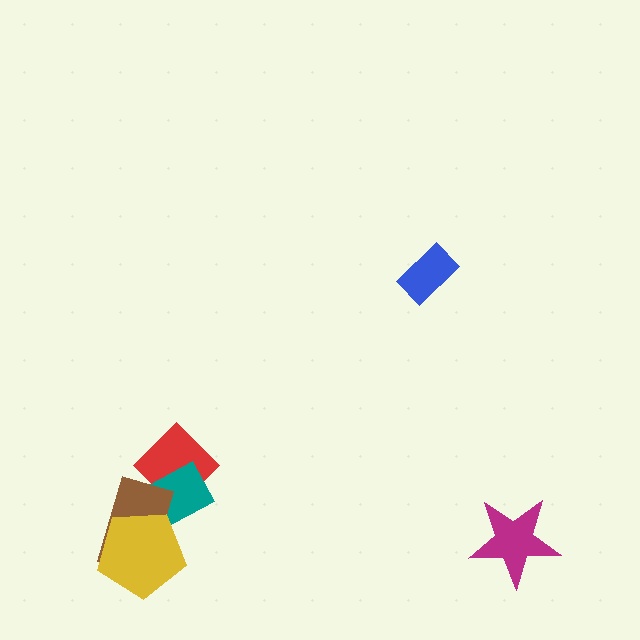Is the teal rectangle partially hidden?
Yes, it is partially covered by another shape.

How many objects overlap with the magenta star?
0 objects overlap with the magenta star.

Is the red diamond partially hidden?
Yes, it is partially covered by another shape.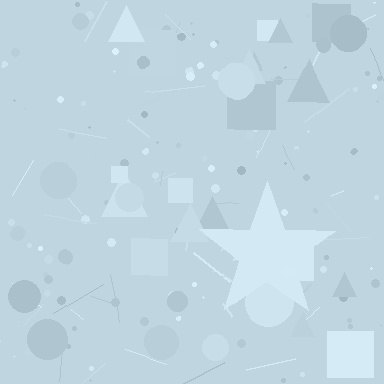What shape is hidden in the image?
A star is hidden in the image.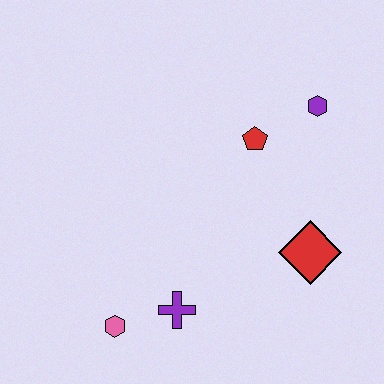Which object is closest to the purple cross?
The pink hexagon is closest to the purple cross.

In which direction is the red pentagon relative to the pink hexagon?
The red pentagon is above the pink hexagon.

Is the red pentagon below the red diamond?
No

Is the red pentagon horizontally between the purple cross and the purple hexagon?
Yes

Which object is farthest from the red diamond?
The pink hexagon is farthest from the red diamond.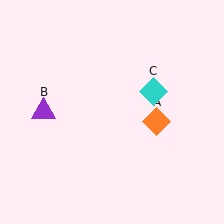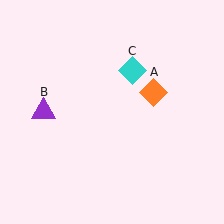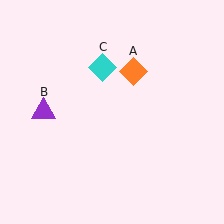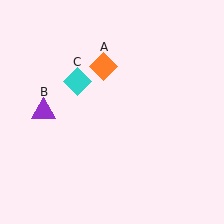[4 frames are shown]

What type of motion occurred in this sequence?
The orange diamond (object A), cyan diamond (object C) rotated counterclockwise around the center of the scene.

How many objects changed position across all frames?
2 objects changed position: orange diamond (object A), cyan diamond (object C).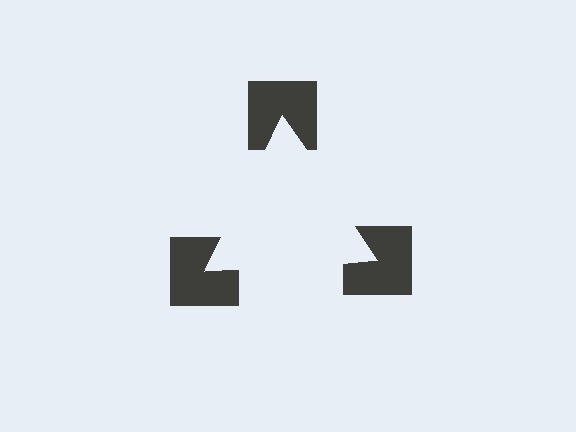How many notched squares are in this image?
There are 3 — one at each vertex of the illusory triangle.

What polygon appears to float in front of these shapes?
An illusory triangle — its edges are inferred from the aligned wedge cuts in the notched squares, not physically drawn.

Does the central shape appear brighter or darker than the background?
It typically appears slightly brighter than the background, even though no actual brightness change is drawn.